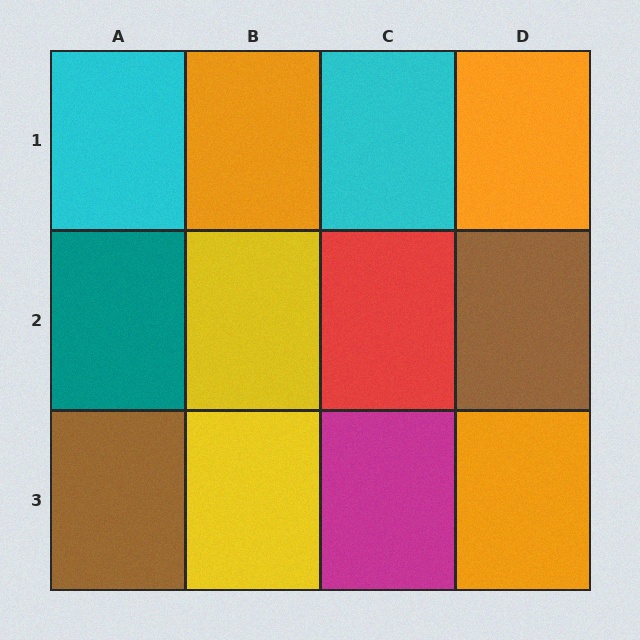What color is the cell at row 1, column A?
Cyan.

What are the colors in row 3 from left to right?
Brown, yellow, magenta, orange.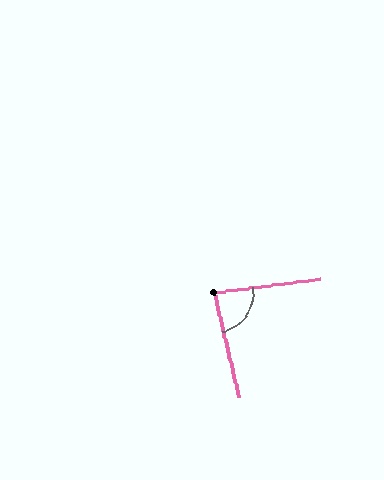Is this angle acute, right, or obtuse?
It is acute.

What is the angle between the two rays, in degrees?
Approximately 84 degrees.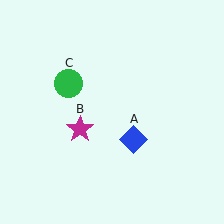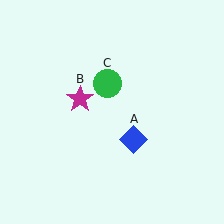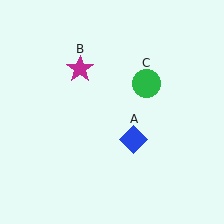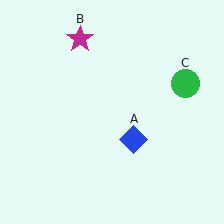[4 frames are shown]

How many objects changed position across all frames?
2 objects changed position: magenta star (object B), green circle (object C).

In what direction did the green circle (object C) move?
The green circle (object C) moved right.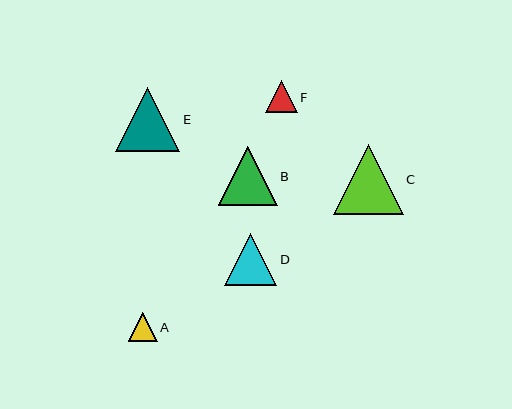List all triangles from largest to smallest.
From largest to smallest: C, E, B, D, F, A.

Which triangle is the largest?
Triangle C is the largest with a size of approximately 70 pixels.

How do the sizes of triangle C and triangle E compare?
Triangle C and triangle E are approximately the same size.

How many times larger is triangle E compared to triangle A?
Triangle E is approximately 2.2 times the size of triangle A.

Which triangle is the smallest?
Triangle A is the smallest with a size of approximately 29 pixels.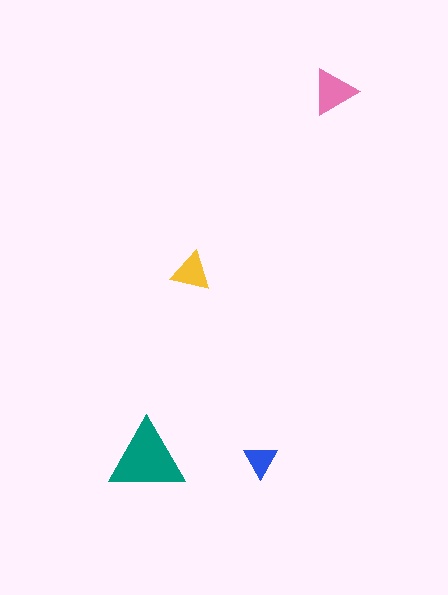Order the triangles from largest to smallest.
the teal one, the pink one, the yellow one, the blue one.